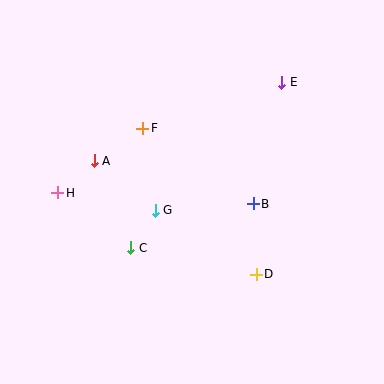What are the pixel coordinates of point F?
Point F is at (143, 128).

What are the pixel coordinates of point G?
Point G is at (155, 210).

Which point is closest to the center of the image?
Point G at (155, 210) is closest to the center.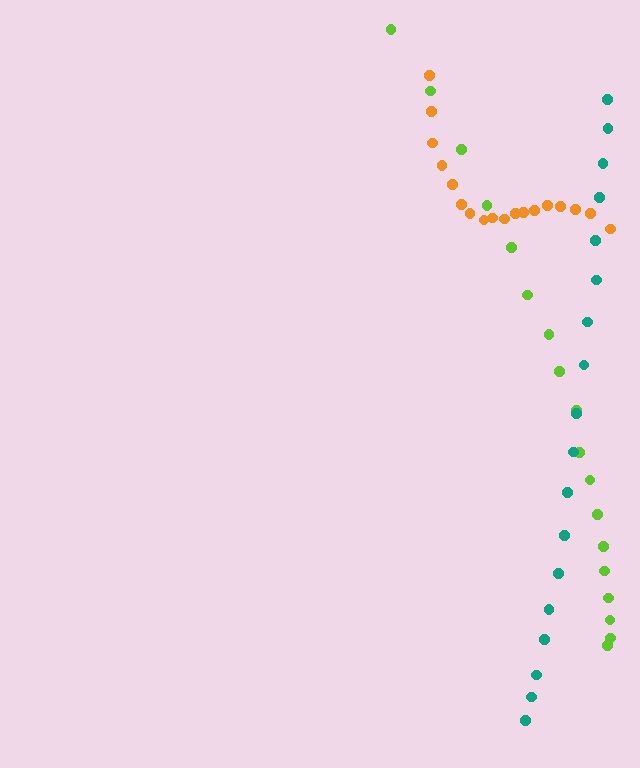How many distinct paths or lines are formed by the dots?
There are 3 distinct paths.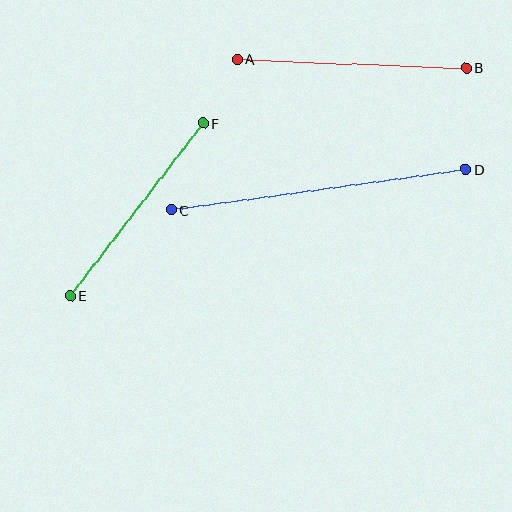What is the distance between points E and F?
The distance is approximately 218 pixels.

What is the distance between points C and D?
The distance is approximately 298 pixels.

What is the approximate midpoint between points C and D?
The midpoint is at approximately (319, 190) pixels.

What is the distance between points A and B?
The distance is approximately 229 pixels.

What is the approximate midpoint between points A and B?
The midpoint is at approximately (352, 63) pixels.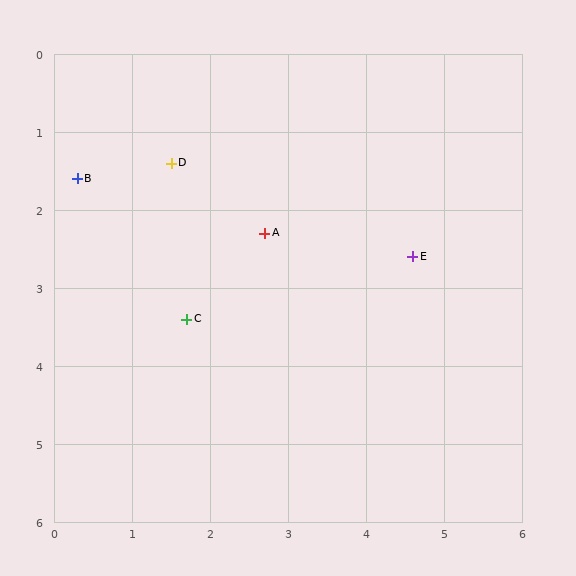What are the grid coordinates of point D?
Point D is at approximately (1.5, 1.4).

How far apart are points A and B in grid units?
Points A and B are about 2.5 grid units apart.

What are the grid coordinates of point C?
Point C is at approximately (1.7, 3.4).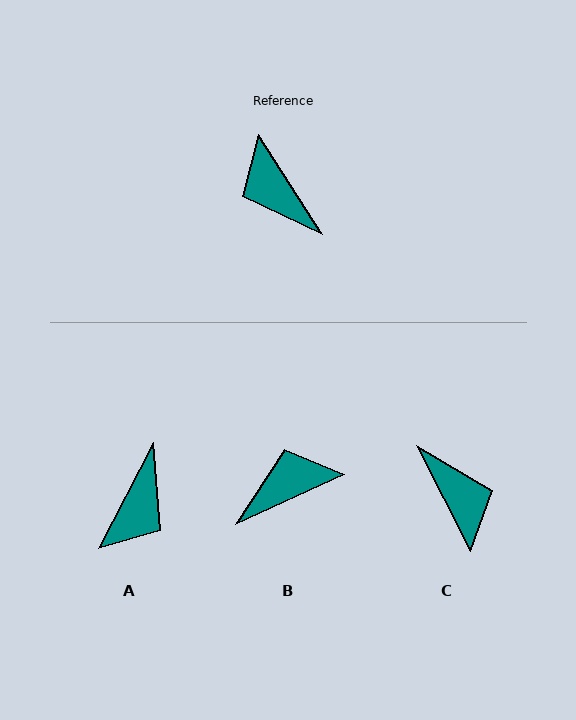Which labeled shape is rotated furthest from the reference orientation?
C, about 174 degrees away.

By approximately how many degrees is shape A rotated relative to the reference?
Approximately 120 degrees counter-clockwise.